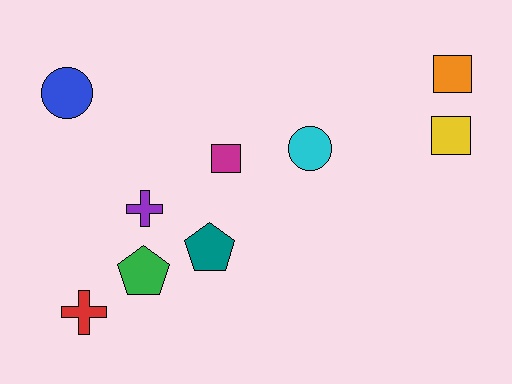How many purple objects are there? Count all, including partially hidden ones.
There is 1 purple object.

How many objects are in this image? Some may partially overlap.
There are 9 objects.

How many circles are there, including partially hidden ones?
There are 2 circles.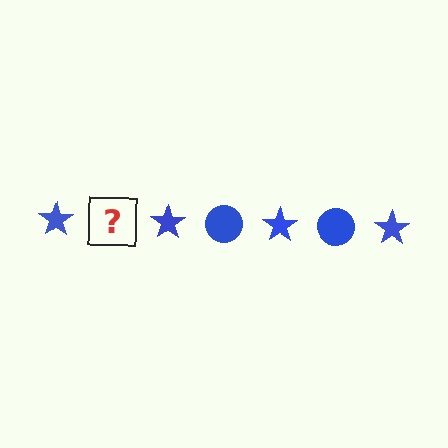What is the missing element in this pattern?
The missing element is a blue circle.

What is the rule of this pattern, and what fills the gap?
The rule is that the pattern cycles through star, circle shapes in blue. The gap should be filled with a blue circle.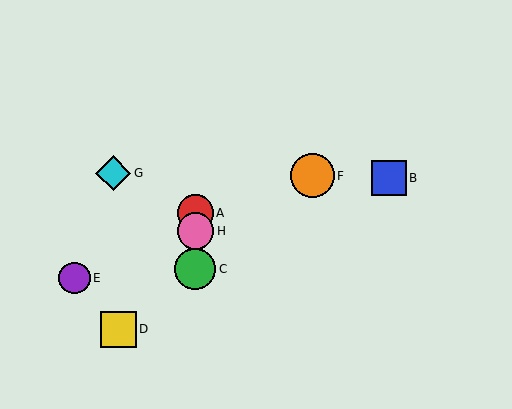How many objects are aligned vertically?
3 objects (A, C, H) are aligned vertically.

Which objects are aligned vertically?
Objects A, C, H are aligned vertically.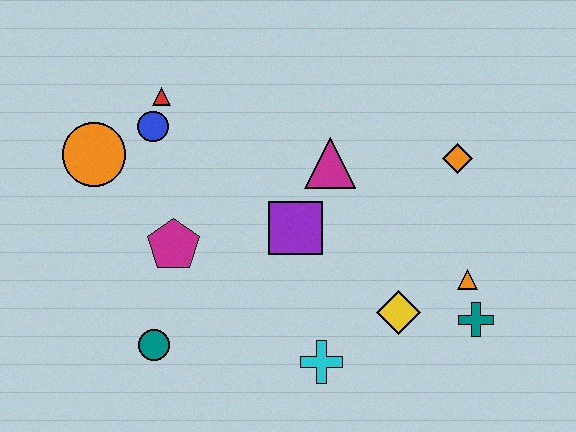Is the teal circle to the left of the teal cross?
Yes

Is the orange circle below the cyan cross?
No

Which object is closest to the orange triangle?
The teal cross is closest to the orange triangle.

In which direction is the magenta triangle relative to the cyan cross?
The magenta triangle is above the cyan cross.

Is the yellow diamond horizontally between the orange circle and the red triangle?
No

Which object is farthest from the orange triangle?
The orange circle is farthest from the orange triangle.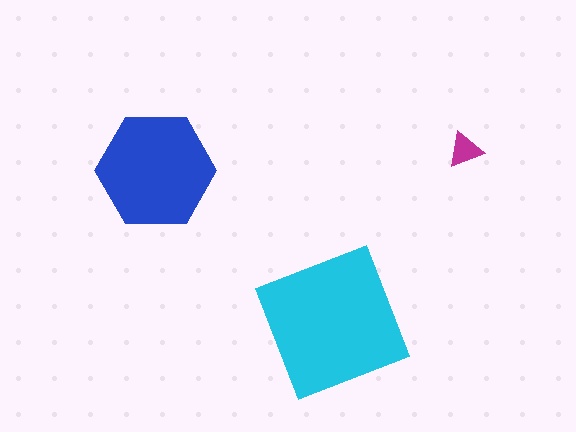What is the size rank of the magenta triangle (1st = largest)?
3rd.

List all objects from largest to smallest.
The cyan square, the blue hexagon, the magenta triangle.